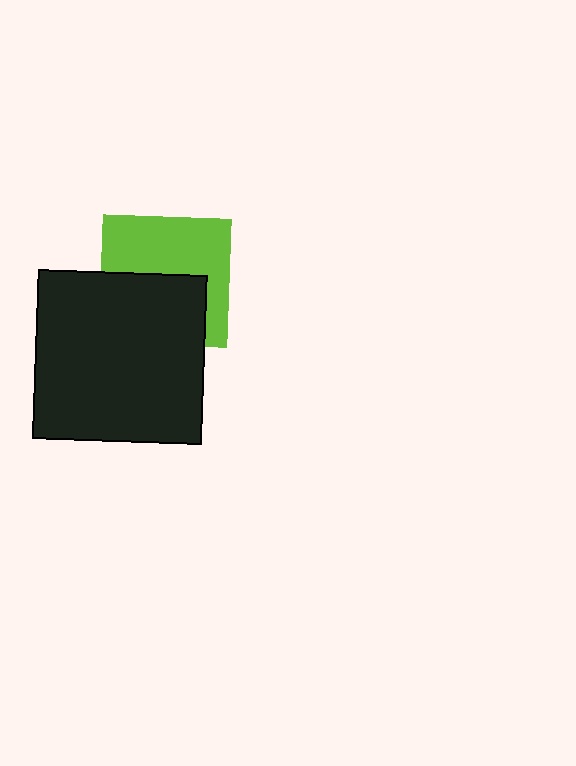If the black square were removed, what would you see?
You would see the complete lime square.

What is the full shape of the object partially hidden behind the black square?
The partially hidden object is a lime square.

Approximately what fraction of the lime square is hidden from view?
Roughly 47% of the lime square is hidden behind the black square.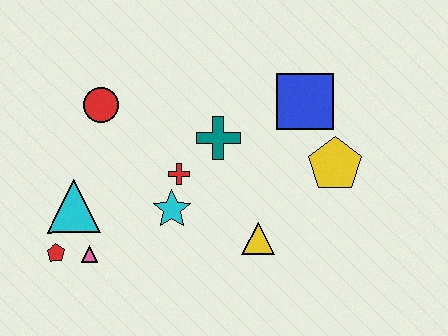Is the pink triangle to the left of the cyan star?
Yes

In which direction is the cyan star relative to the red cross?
The cyan star is below the red cross.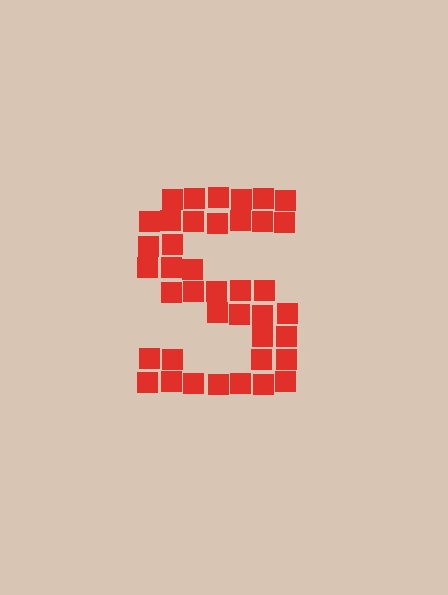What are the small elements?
The small elements are squares.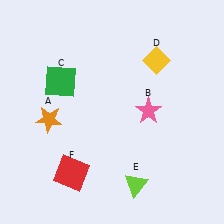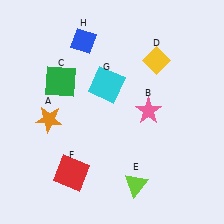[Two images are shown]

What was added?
A cyan square (G), a blue diamond (H) were added in Image 2.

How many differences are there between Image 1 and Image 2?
There are 2 differences between the two images.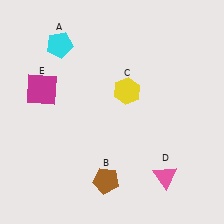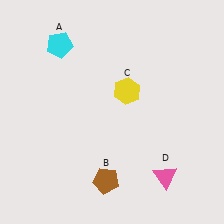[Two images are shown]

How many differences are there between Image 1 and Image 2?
There is 1 difference between the two images.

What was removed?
The magenta square (E) was removed in Image 2.